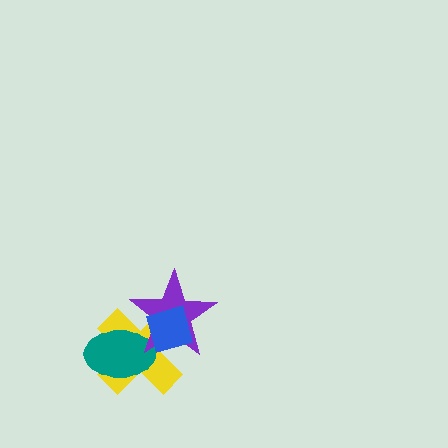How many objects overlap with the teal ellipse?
3 objects overlap with the teal ellipse.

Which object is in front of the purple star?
The blue diamond is in front of the purple star.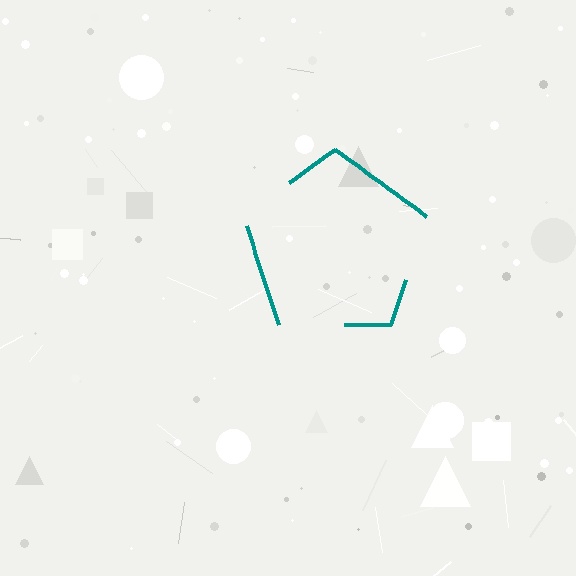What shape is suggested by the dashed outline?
The dashed outline suggests a pentagon.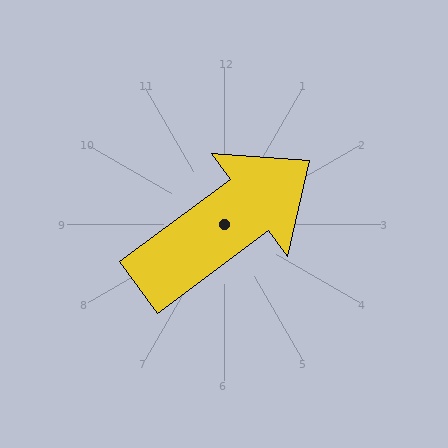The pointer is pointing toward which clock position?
Roughly 2 o'clock.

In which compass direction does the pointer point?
Northeast.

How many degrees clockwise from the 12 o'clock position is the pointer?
Approximately 53 degrees.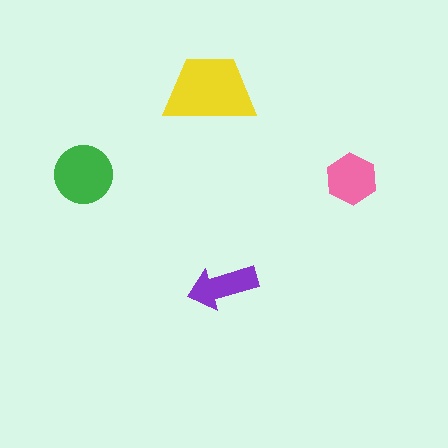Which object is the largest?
The yellow trapezoid.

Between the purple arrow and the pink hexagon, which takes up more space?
The pink hexagon.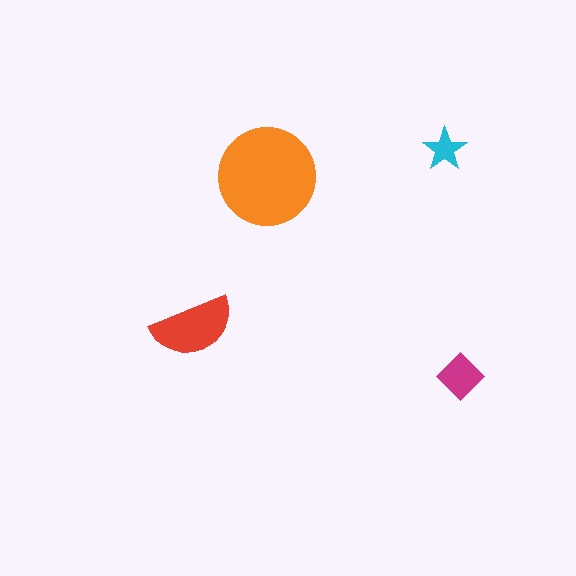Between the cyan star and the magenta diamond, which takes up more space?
The magenta diamond.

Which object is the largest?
The orange circle.